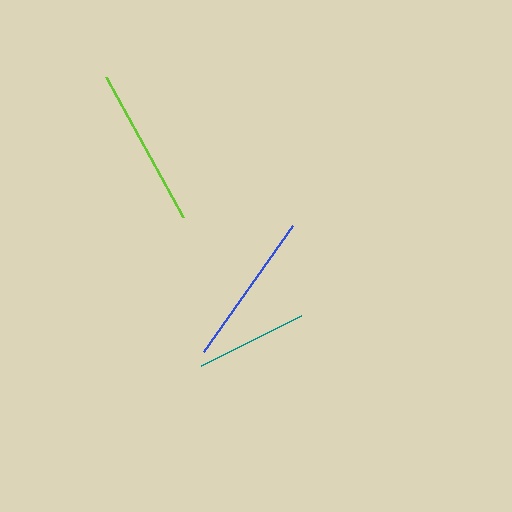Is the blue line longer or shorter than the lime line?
The lime line is longer than the blue line.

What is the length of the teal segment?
The teal segment is approximately 112 pixels long.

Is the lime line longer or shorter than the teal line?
The lime line is longer than the teal line.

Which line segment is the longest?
The lime line is the longest at approximately 159 pixels.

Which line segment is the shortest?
The teal line is the shortest at approximately 112 pixels.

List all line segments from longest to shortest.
From longest to shortest: lime, blue, teal.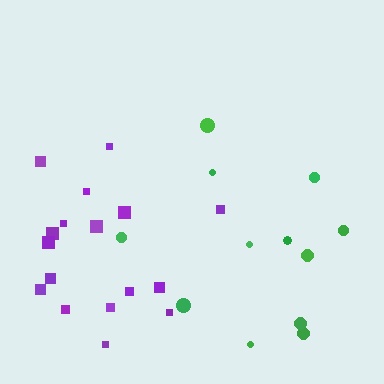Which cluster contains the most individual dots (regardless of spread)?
Purple (17).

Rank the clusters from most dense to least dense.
purple, green.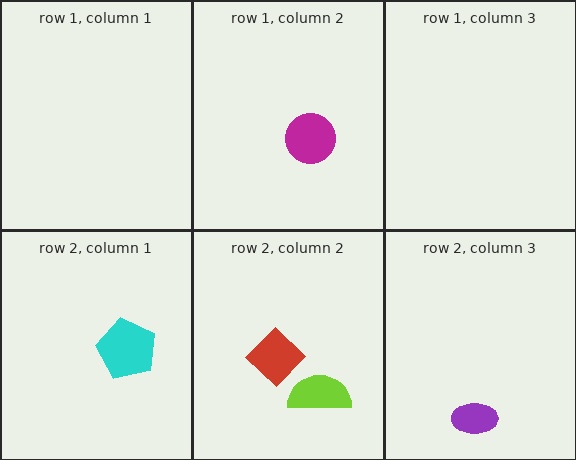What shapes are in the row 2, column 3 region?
The purple ellipse.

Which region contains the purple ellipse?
The row 2, column 3 region.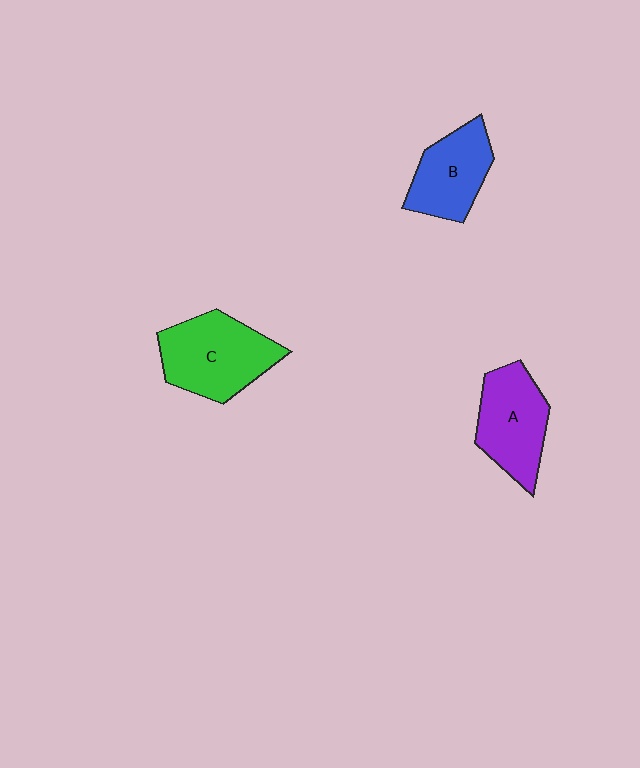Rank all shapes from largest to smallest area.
From largest to smallest: C (green), A (purple), B (blue).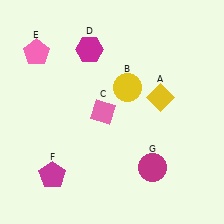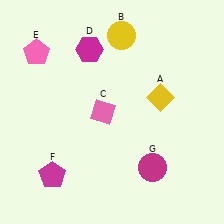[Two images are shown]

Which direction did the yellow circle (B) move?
The yellow circle (B) moved up.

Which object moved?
The yellow circle (B) moved up.